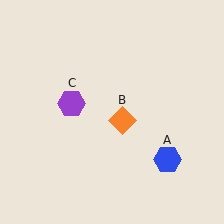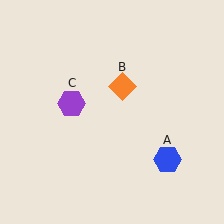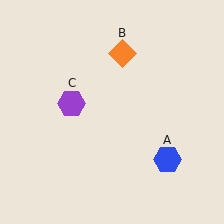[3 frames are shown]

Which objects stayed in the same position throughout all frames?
Blue hexagon (object A) and purple hexagon (object C) remained stationary.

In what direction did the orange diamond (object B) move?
The orange diamond (object B) moved up.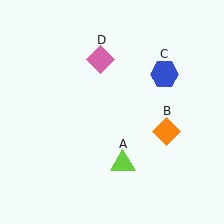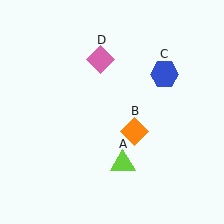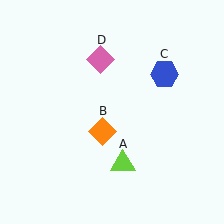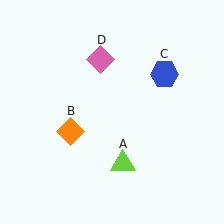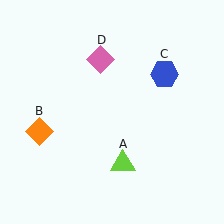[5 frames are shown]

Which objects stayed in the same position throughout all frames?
Lime triangle (object A) and blue hexagon (object C) and pink diamond (object D) remained stationary.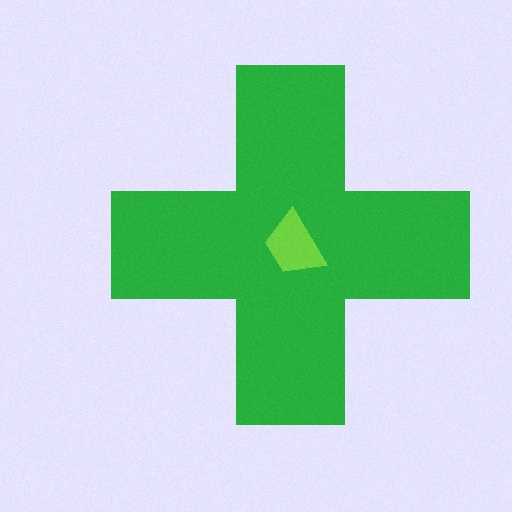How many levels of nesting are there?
2.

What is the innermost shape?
The lime trapezoid.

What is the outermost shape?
The green cross.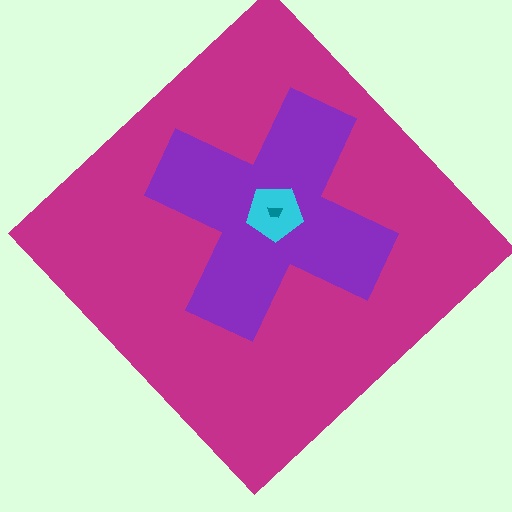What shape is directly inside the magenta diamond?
The purple cross.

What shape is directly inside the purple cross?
The cyan pentagon.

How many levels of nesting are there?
4.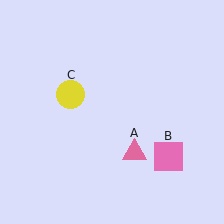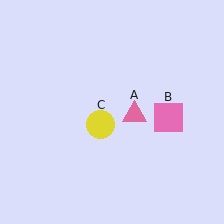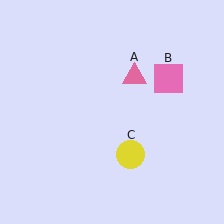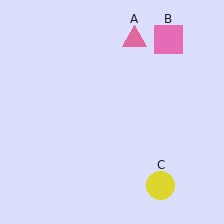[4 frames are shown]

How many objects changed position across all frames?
3 objects changed position: pink triangle (object A), pink square (object B), yellow circle (object C).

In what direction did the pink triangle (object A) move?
The pink triangle (object A) moved up.